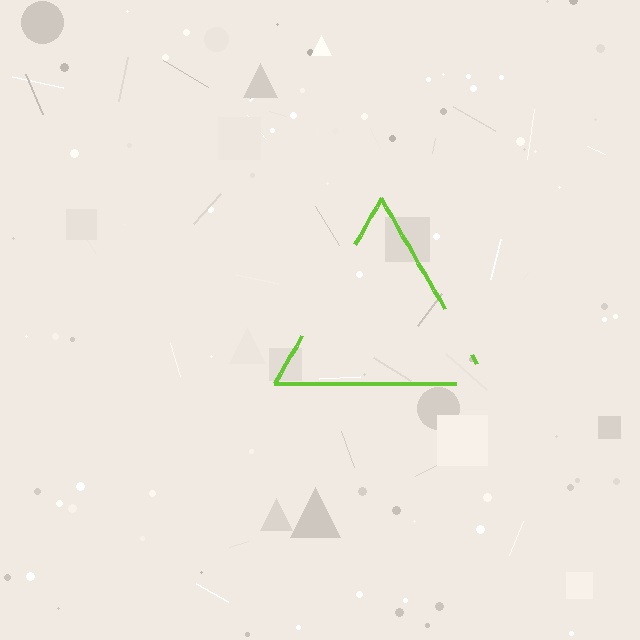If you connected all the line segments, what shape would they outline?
They would outline a triangle.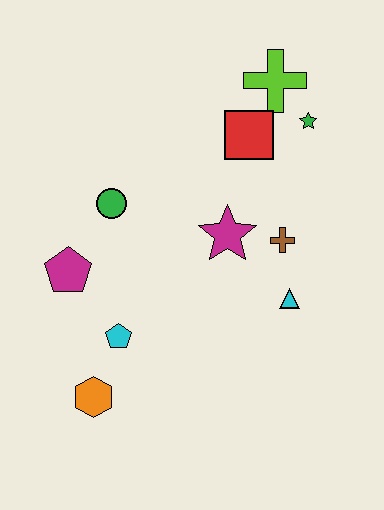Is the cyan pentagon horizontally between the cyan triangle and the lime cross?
No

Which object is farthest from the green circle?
The green star is farthest from the green circle.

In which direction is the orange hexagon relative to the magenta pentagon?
The orange hexagon is below the magenta pentagon.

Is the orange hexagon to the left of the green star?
Yes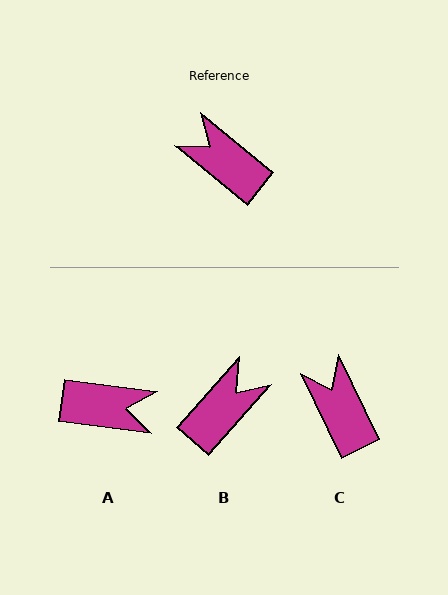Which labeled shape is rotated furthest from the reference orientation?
A, about 148 degrees away.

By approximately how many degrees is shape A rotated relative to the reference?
Approximately 148 degrees clockwise.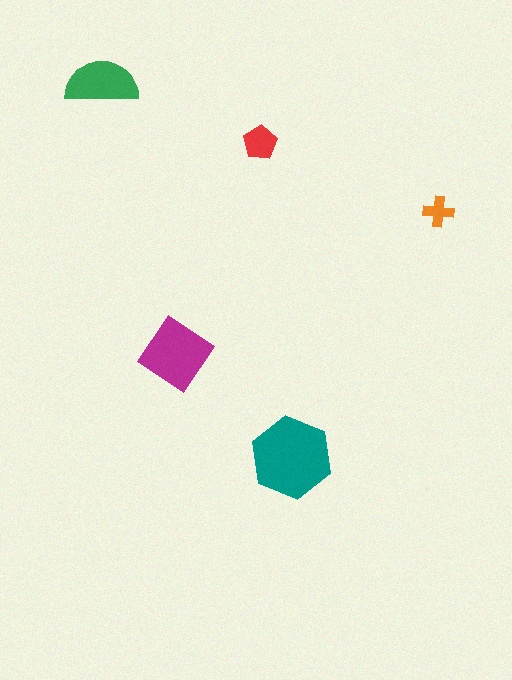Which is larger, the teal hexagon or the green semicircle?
The teal hexagon.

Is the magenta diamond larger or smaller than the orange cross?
Larger.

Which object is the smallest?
The orange cross.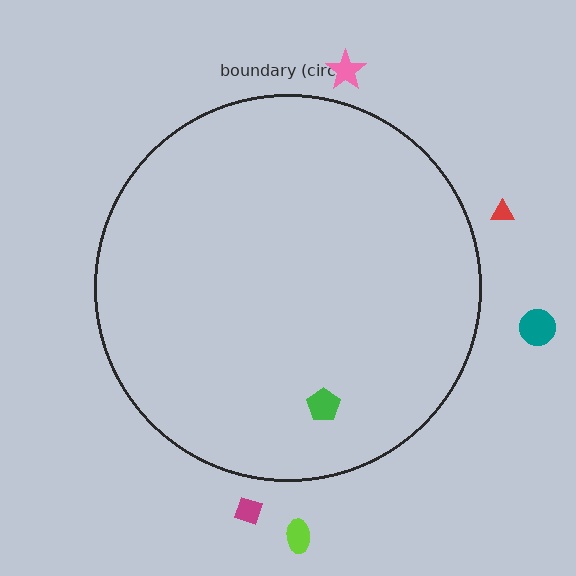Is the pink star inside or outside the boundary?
Outside.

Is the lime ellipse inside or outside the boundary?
Outside.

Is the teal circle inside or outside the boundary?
Outside.